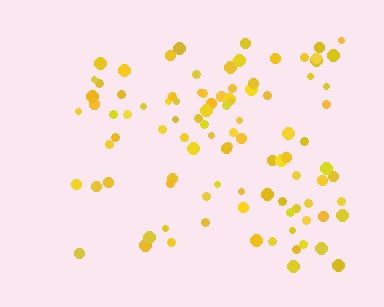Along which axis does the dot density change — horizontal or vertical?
Horizontal.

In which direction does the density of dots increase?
From left to right, with the right side densest.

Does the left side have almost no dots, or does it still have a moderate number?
Still a moderate number, just noticeably fewer than the right.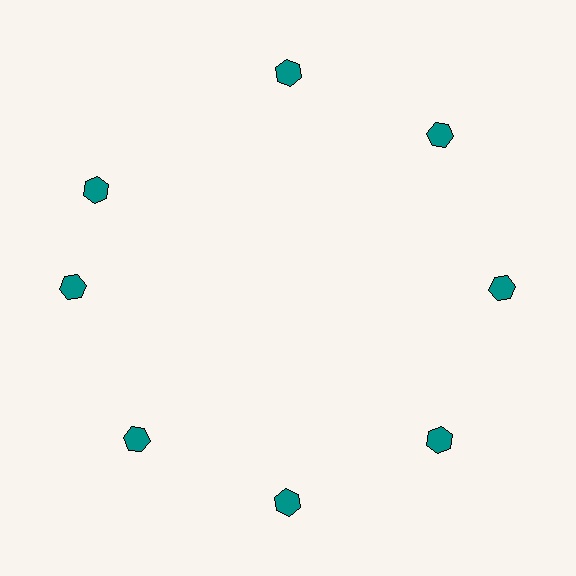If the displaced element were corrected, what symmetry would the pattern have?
It would have 8-fold rotational symmetry — the pattern would map onto itself every 45 degrees.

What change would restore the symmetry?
The symmetry would be restored by rotating it back into even spacing with its neighbors so that all 8 hexagons sit at equal angles and equal distance from the center.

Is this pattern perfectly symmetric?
No. The 8 teal hexagons are arranged in a ring, but one element near the 10 o'clock position is rotated out of alignment along the ring, breaking the 8-fold rotational symmetry.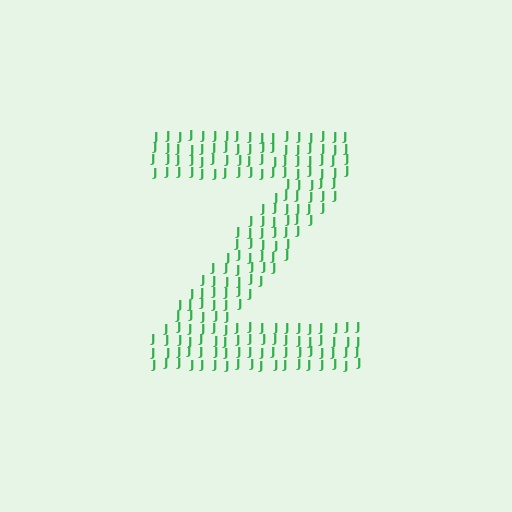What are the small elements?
The small elements are letter J's.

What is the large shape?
The large shape is the letter Z.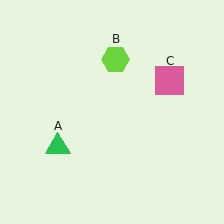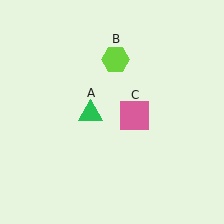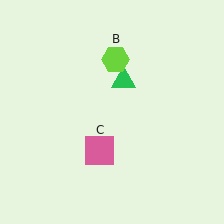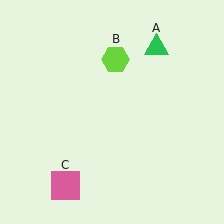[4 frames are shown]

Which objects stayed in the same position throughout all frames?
Lime hexagon (object B) remained stationary.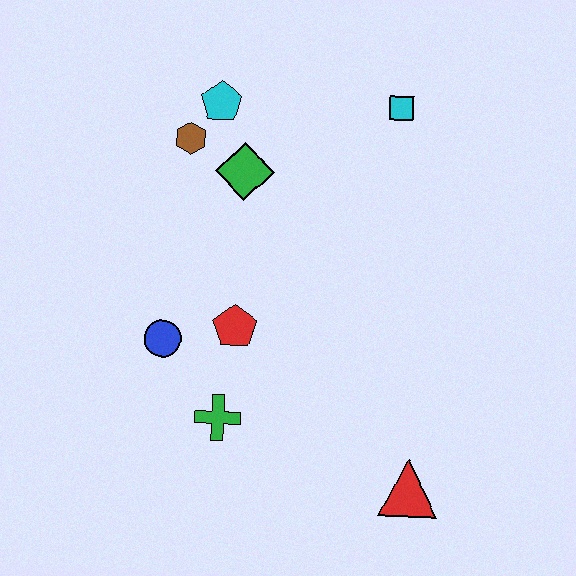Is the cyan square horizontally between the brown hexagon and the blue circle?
No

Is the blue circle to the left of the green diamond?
Yes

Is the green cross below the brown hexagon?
Yes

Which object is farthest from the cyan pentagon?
The red triangle is farthest from the cyan pentagon.